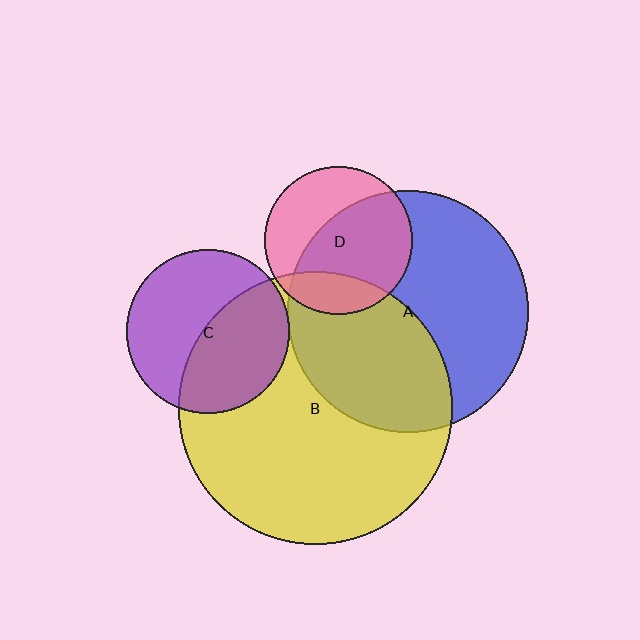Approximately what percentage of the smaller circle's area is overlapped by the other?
Approximately 5%.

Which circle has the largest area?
Circle B (yellow).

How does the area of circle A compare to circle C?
Approximately 2.2 times.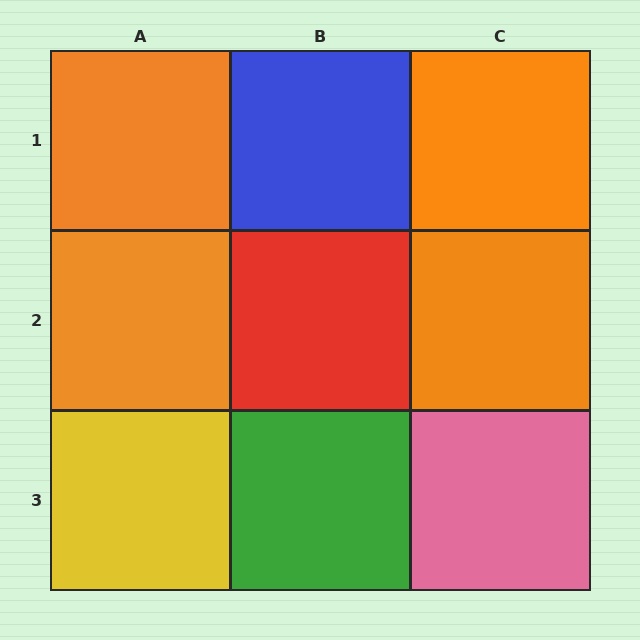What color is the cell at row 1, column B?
Blue.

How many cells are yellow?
1 cell is yellow.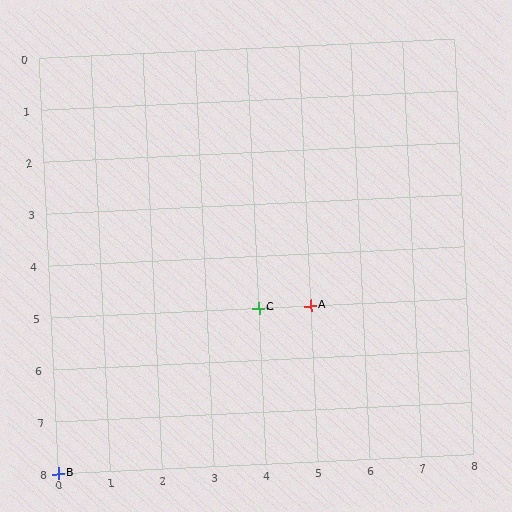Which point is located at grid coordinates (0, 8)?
Point B is at (0, 8).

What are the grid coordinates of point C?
Point C is at grid coordinates (4, 5).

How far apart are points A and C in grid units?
Points A and C are 1 column apart.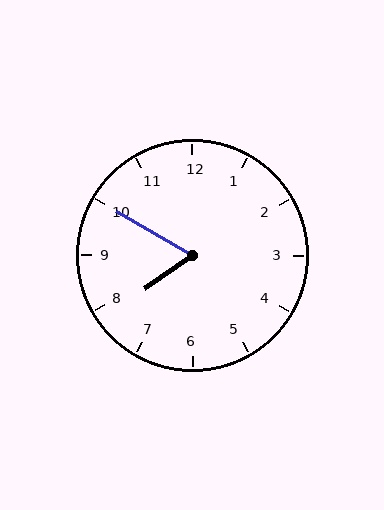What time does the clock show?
7:50.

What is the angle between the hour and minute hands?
Approximately 65 degrees.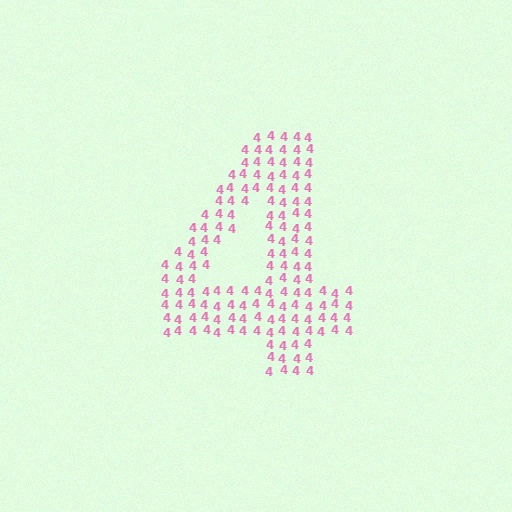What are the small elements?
The small elements are digit 4's.